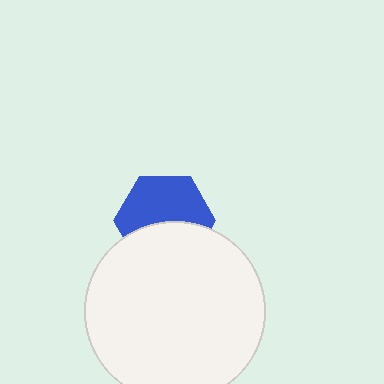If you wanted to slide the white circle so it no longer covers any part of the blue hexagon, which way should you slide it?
Slide it down — that is the most direct way to separate the two shapes.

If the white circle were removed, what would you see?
You would see the complete blue hexagon.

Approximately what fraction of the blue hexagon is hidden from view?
Roughly 43% of the blue hexagon is hidden behind the white circle.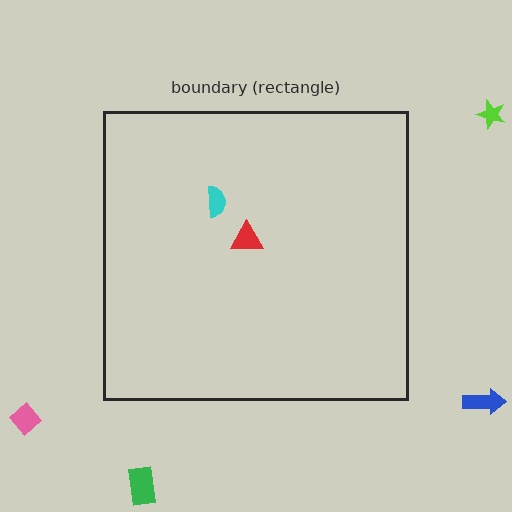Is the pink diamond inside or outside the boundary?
Outside.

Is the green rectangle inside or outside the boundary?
Outside.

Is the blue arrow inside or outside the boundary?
Outside.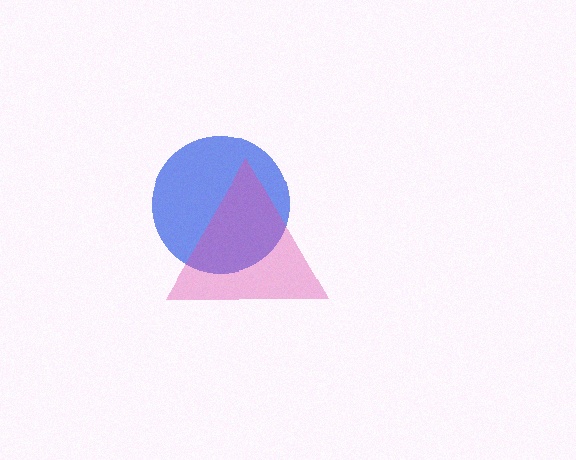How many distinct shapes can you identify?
There are 2 distinct shapes: a blue circle, a pink triangle.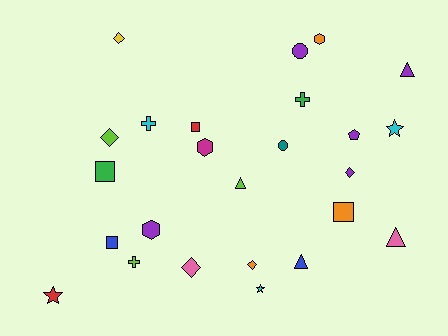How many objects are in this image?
There are 25 objects.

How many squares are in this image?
There are 4 squares.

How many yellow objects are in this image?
There is 1 yellow object.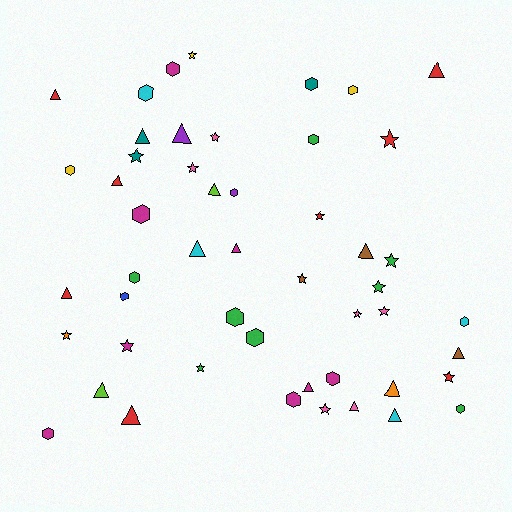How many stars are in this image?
There are 16 stars.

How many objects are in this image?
There are 50 objects.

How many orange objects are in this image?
There are 2 orange objects.